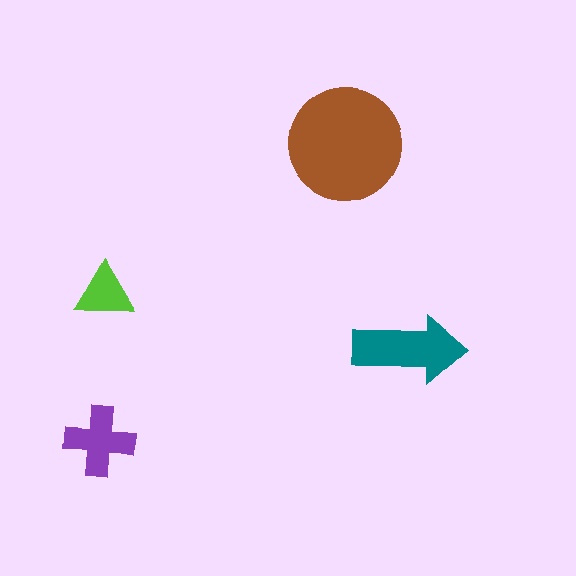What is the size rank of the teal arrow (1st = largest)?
2nd.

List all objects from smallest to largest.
The lime triangle, the purple cross, the teal arrow, the brown circle.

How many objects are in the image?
There are 4 objects in the image.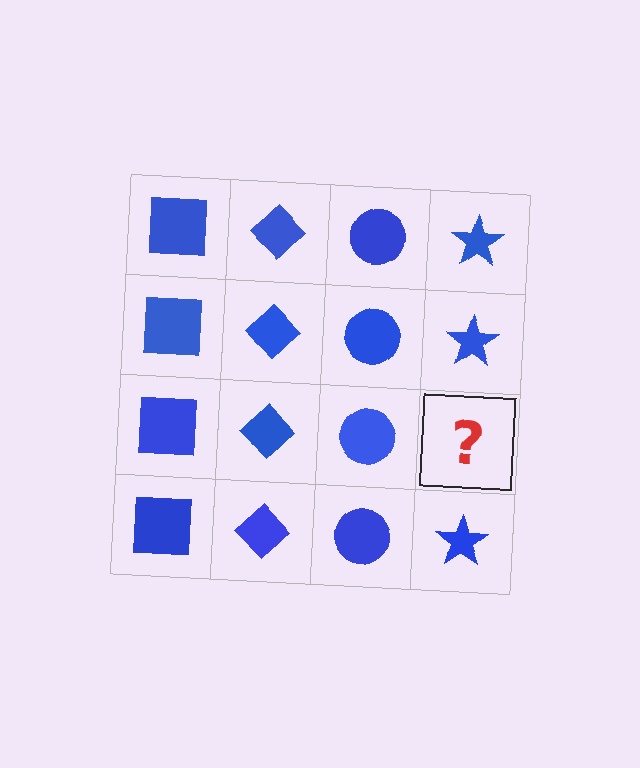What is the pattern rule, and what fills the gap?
The rule is that each column has a consistent shape. The gap should be filled with a blue star.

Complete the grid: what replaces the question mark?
The question mark should be replaced with a blue star.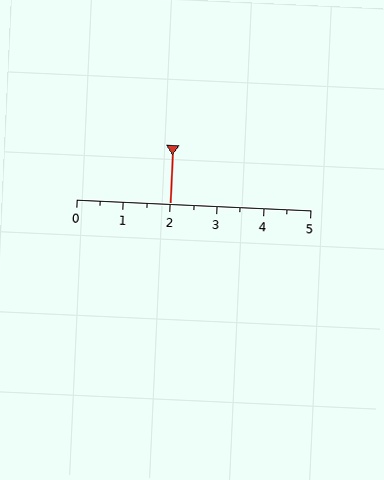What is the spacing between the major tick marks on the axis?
The major ticks are spaced 1 apart.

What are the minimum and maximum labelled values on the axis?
The axis runs from 0 to 5.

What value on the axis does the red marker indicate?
The marker indicates approximately 2.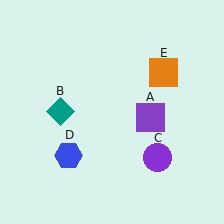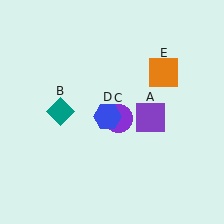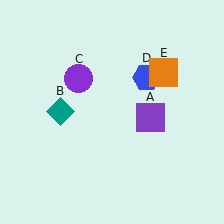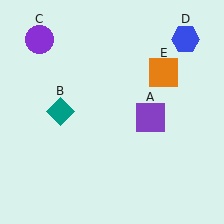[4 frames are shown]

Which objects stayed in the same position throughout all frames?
Purple square (object A) and teal diamond (object B) and orange square (object E) remained stationary.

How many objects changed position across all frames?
2 objects changed position: purple circle (object C), blue hexagon (object D).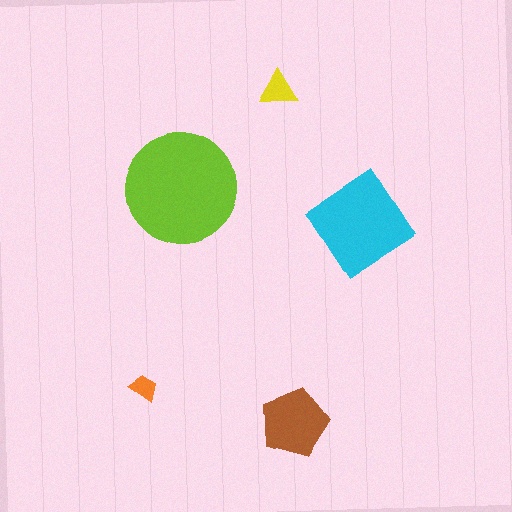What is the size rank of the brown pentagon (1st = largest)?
3rd.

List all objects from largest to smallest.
The lime circle, the cyan diamond, the brown pentagon, the yellow triangle, the orange trapezoid.